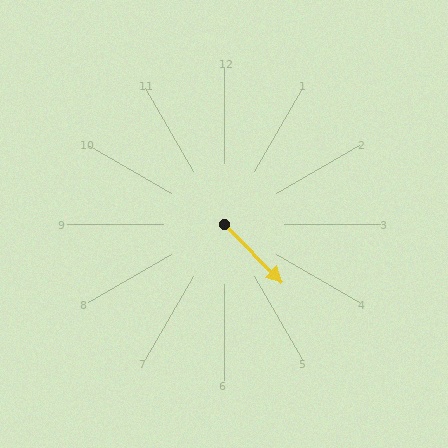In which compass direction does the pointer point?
Southeast.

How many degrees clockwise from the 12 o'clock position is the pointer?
Approximately 135 degrees.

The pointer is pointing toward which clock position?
Roughly 5 o'clock.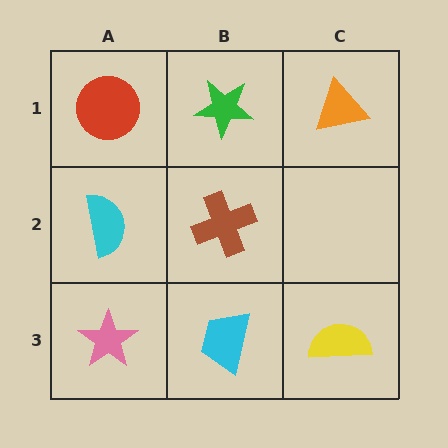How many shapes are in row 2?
2 shapes.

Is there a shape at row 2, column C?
No, that cell is empty.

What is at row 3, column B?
A cyan trapezoid.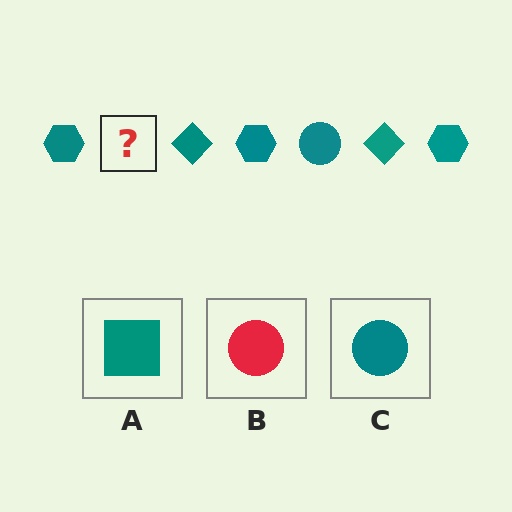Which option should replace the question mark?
Option C.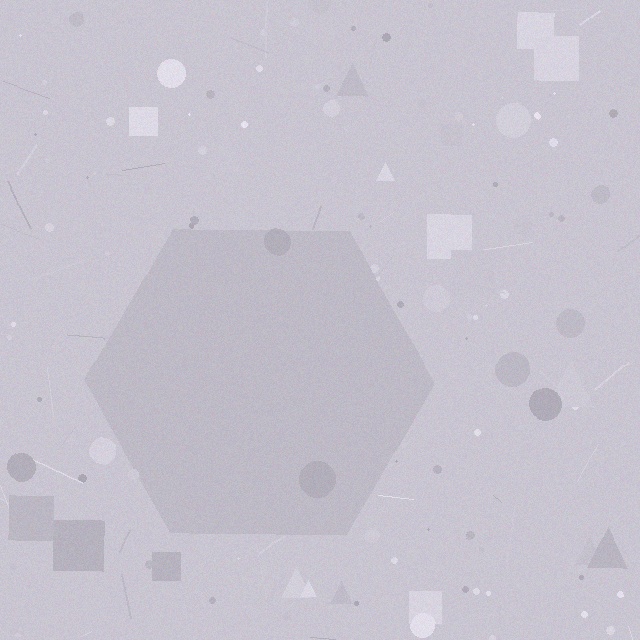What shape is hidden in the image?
A hexagon is hidden in the image.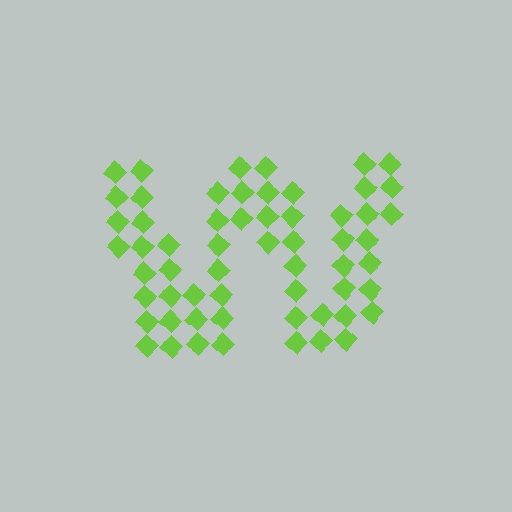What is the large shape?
The large shape is the letter W.